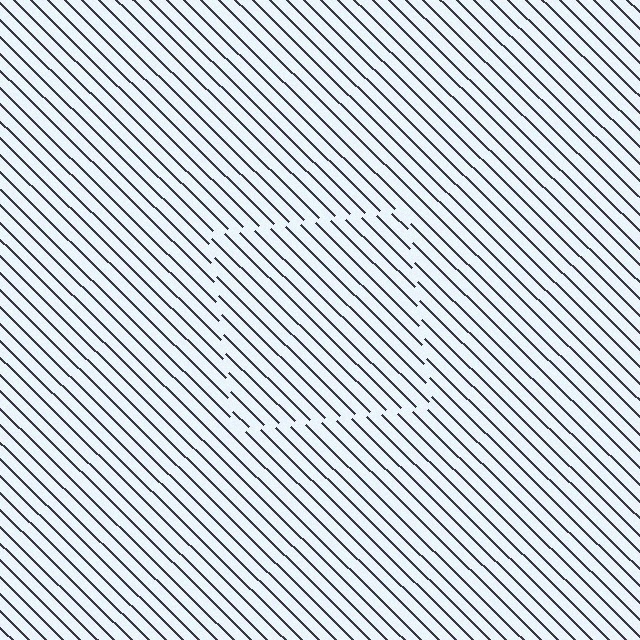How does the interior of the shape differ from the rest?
The interior of the shape contains the same grating, shifted by half a period — the contour is defined by the phase discontinuity where line-ends from the inner and outer gratings abut.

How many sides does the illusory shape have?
4 sides — the line-ends trace a square.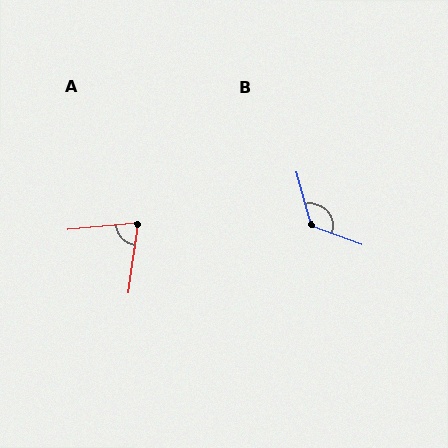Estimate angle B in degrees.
Approximately 126 degrees.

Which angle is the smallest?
A, at approximately 77 degrees.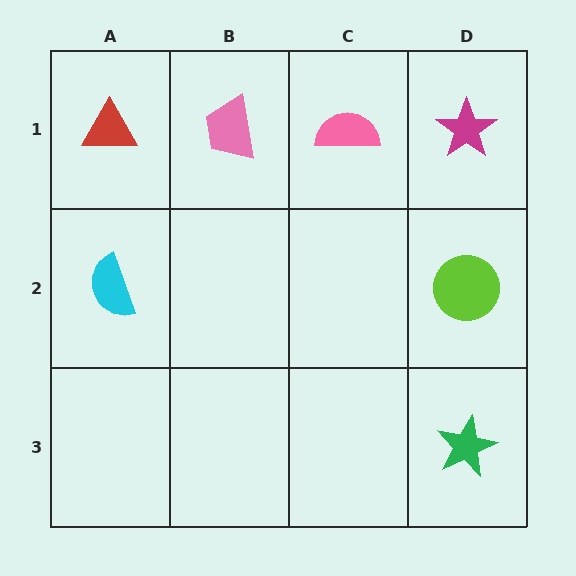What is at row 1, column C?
A pink semicircle.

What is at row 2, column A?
A cyan semicircle.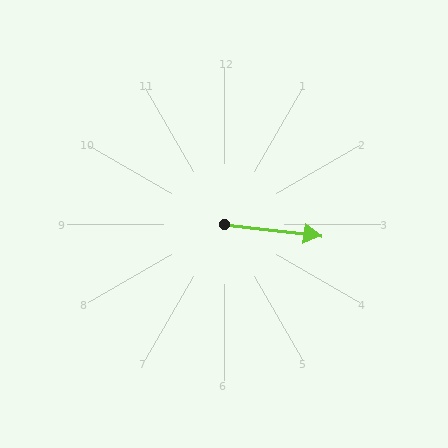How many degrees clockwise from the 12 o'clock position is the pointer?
Approximately 97 degrees.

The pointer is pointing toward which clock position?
Roughly 3 o'clock.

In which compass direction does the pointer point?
East.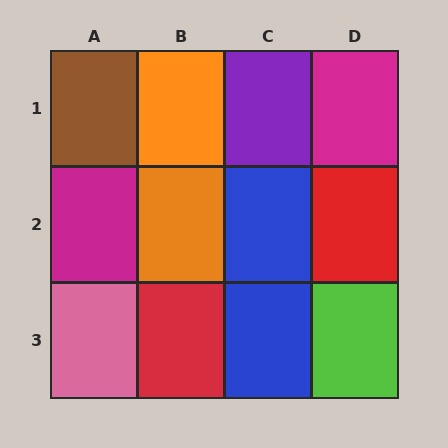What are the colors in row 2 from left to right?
Magenta, orange, blue, red.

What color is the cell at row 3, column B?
Red.